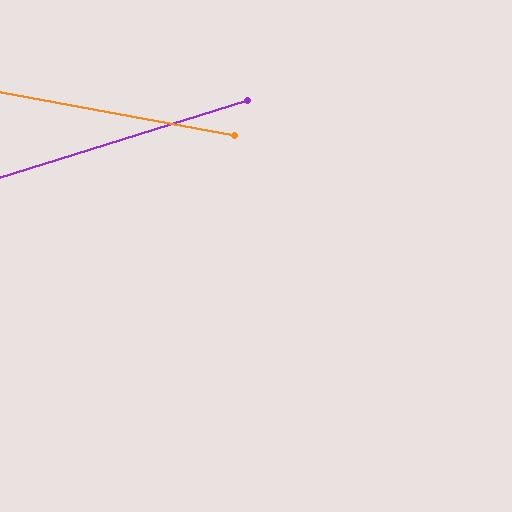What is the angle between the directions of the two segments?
Approximately 28 degrees.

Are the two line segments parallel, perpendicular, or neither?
Neither parallel nor perpendicular — they differ by about 28°.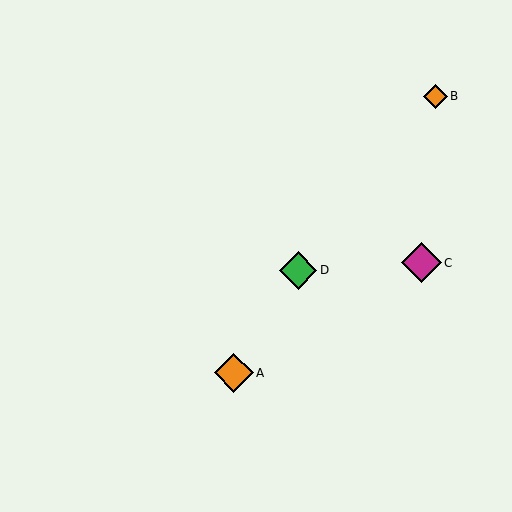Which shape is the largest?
The magenta diamond (labeled C) is the largest.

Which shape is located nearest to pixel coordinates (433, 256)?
The magenta diamond (labeled C) at (421, 263) is nearest to that location.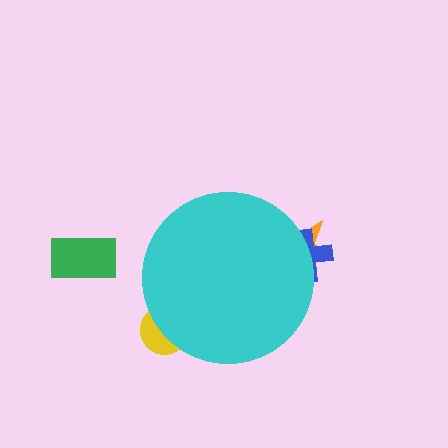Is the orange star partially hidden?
Yes, the orange star is partially hidden behind the cyan circle.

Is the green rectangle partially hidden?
No, the green rectangle is fully visible.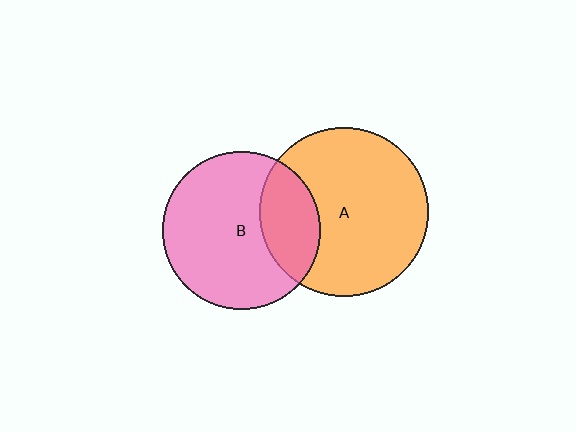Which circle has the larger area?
Circle A (orange).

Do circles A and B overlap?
Yes.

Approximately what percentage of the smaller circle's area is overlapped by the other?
Approximately 25%.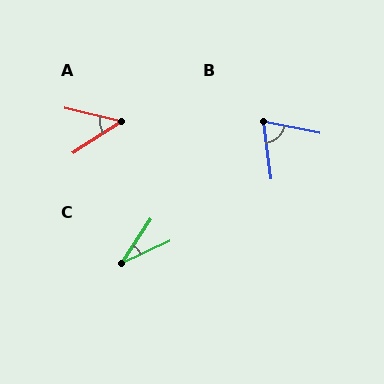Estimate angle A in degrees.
Approximately 47 degrees.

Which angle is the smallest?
C, at approximately 32 degrees.